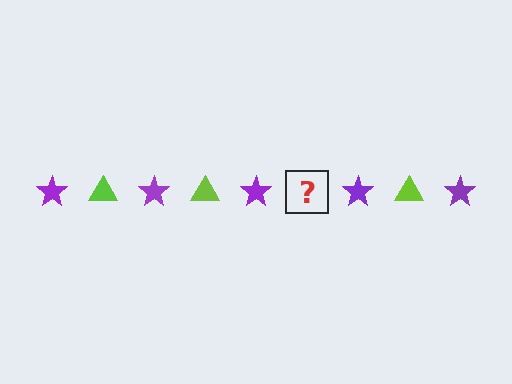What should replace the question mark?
The question mark should be replaced with a lime triangle.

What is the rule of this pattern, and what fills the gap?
The rule is that the pattern alternates between purple star and lime triangle. The gap should be filled with a lime triangle.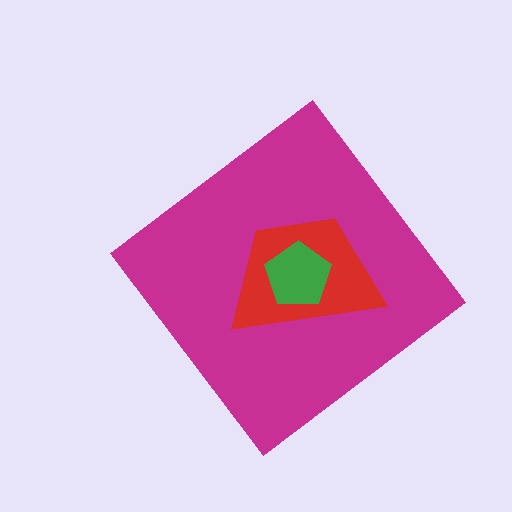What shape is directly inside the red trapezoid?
The green pentagon.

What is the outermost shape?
The magenta diamond.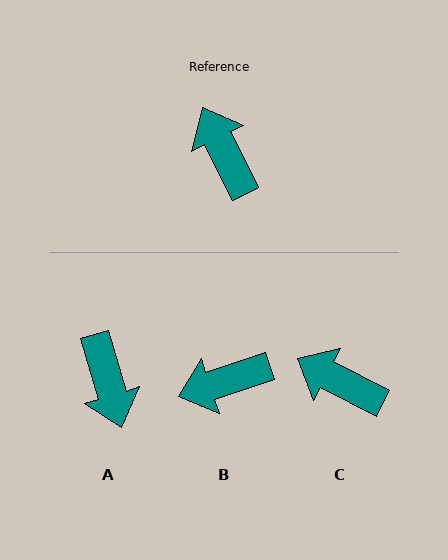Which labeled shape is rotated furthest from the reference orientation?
A, about 170 degrees away.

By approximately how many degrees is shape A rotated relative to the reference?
Approximately 170 degrees counter-clockwise.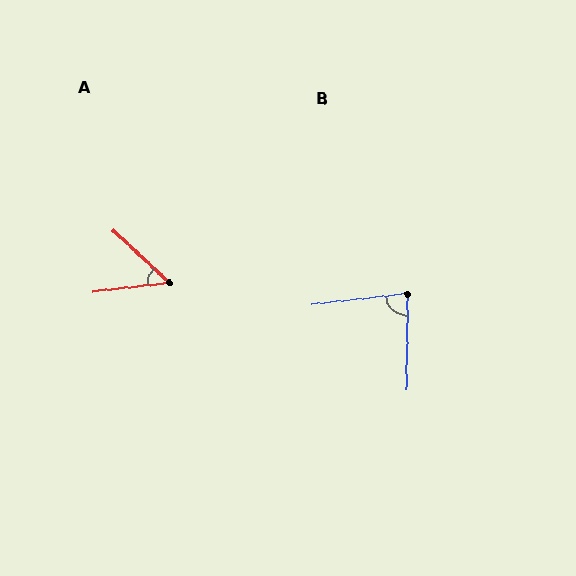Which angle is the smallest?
A, at approximately 50 degrees.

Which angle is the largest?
B, at approximately 83 degrees.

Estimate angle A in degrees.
Approximately 50 degrees.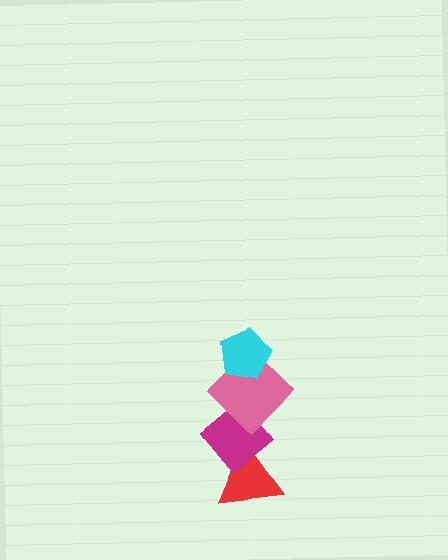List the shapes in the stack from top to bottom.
From top to bottom: the cyan pentagon, the pink diamond, the magenta diamond, the red triangle.